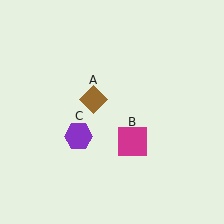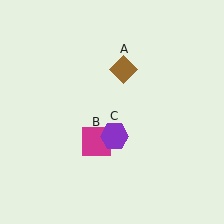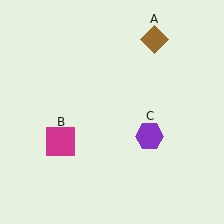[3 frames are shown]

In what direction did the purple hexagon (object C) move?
The purple hexagon (object C) moved right.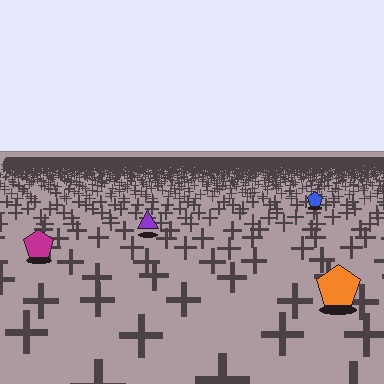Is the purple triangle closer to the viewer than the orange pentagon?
No. The orange pentagon is closer — you can tell from the texture gradient: the ground texture is coarser near it.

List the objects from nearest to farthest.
From nearest to farthest: the orange pentagon, the magenta pentagon, the purple triangle, the blue pentagon.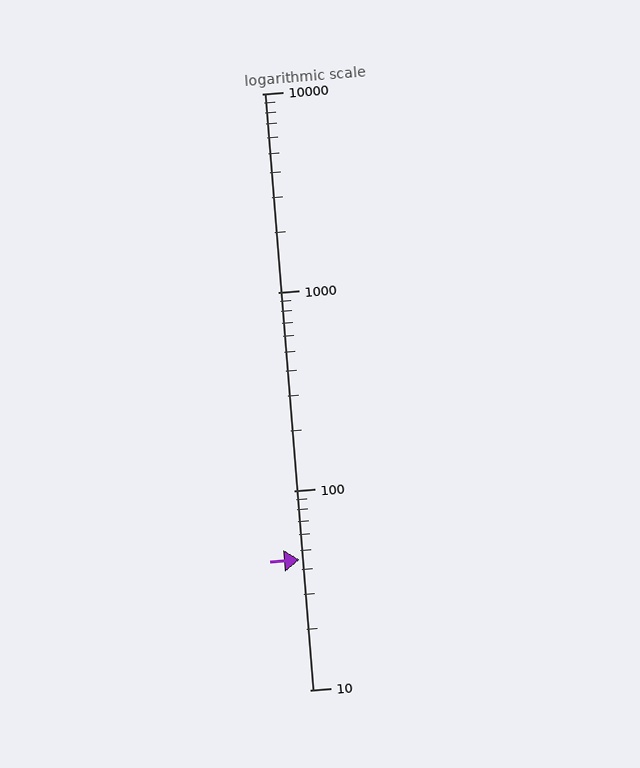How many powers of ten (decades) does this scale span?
The scale spans 3 decades, from 10 to 10000.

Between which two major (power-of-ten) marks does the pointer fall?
The pointer is between 10 and 100.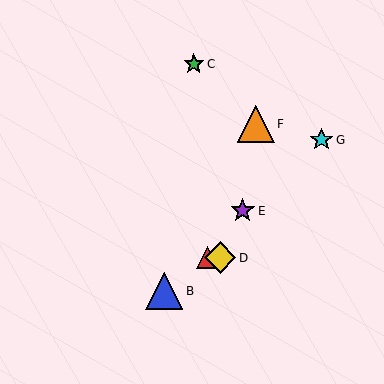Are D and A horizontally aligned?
Yes, both are at y≈258.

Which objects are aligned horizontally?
Objects A, D are aligned horizontally.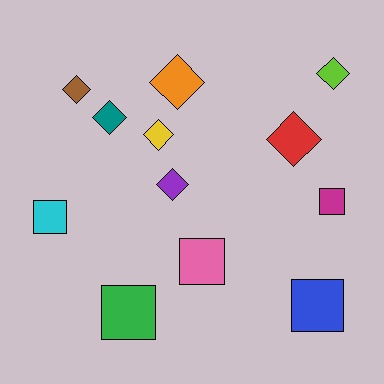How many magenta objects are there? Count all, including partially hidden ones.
There is 1 magenta object.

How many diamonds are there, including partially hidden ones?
There are 7 diamonds.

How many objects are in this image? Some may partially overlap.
There are 12 objects.